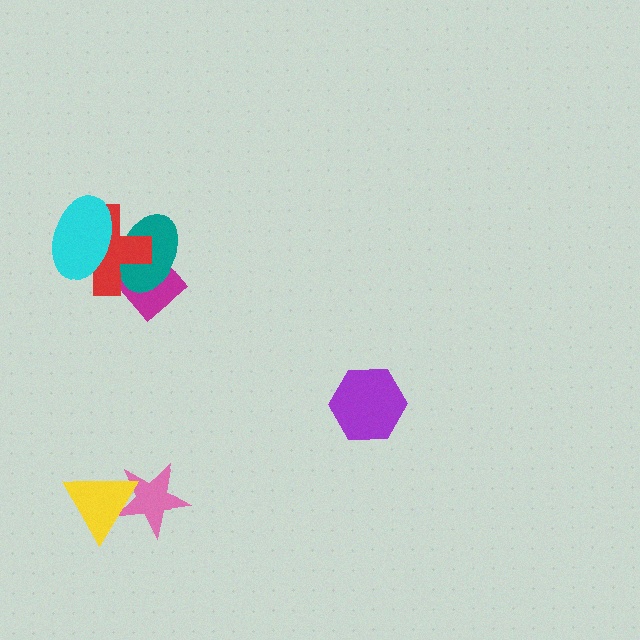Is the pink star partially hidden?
Yes, it is partially covered by another shape.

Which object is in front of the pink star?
The yellow triangle is in front of the pink star.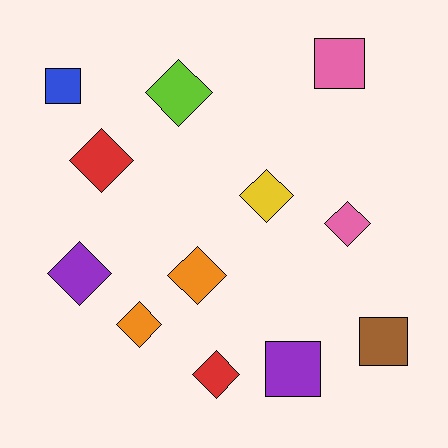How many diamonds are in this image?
There are 8 diamonds.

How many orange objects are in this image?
There are 2 orange objects.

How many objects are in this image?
There are 12 objects.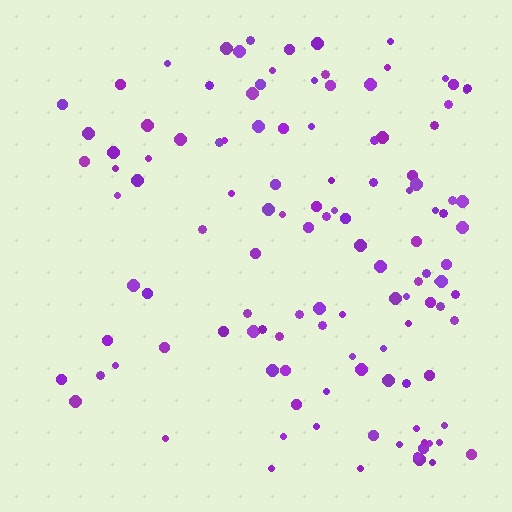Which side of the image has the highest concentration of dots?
The right.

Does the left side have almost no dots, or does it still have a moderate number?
Still a moderate number, just noticeably fewer than the right.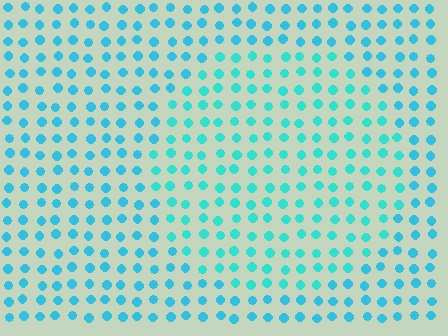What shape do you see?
I see a circle.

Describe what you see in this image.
The image is filled with small cyan elements in a uniform arrangement. A circle-shaped region is visible where the elements are tinted to a slightly different hue, forming a subtle color boundary.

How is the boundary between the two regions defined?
The boundary is defined purely by a slight shift in hue (about 18 degrees). Spacing, size, and orientation are identical on both sides.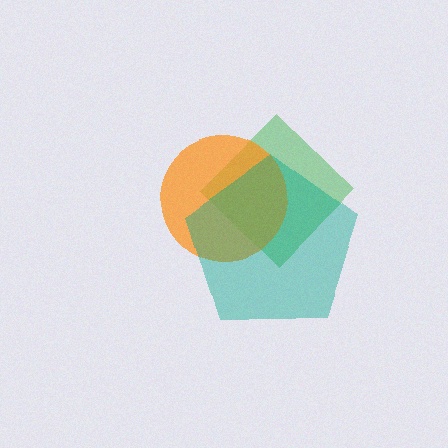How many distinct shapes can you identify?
There are 3 distinct shapes: a green diamond, an orange circle, a teal pentagon.